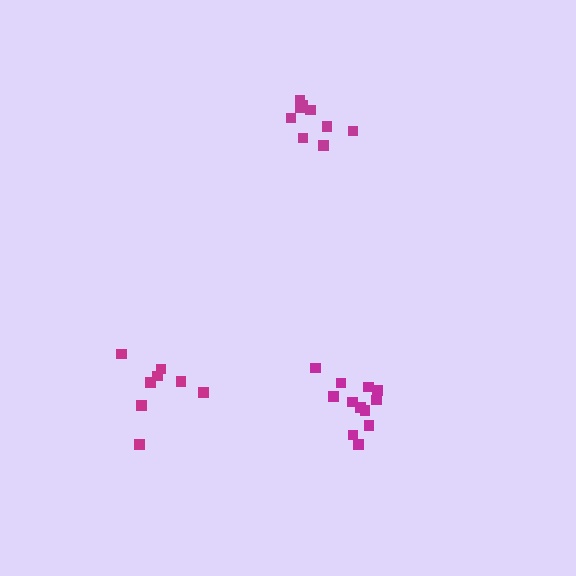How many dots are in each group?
Group 1: 12 dots, Group 2: 8 dots, Group 3: 9 dots (29 total).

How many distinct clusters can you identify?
There are 3 distinct clusters.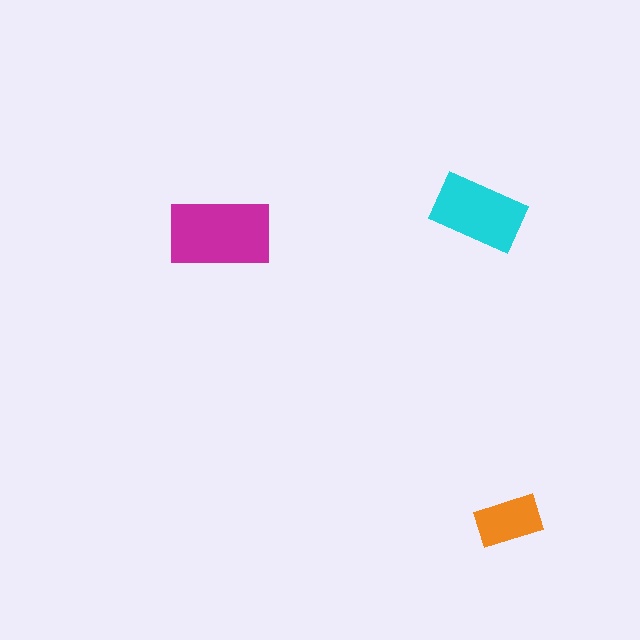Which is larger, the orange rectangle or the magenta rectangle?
The magenta one.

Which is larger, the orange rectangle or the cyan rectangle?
The cyan one.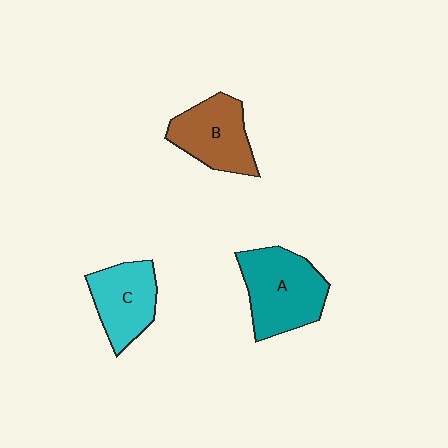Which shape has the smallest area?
Shape C (cyan).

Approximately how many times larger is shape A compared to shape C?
Approximately 1.3 times.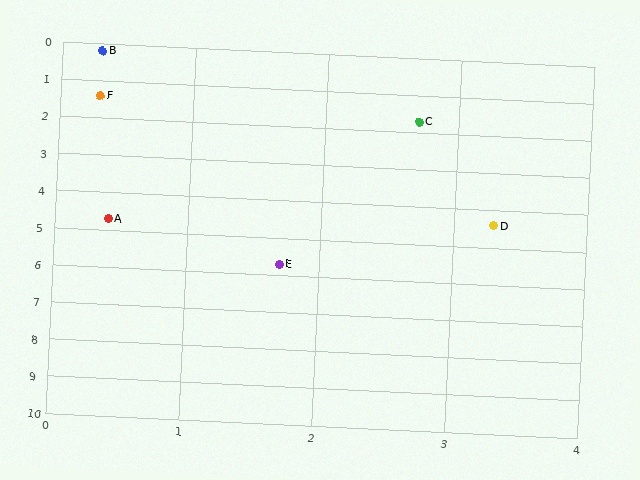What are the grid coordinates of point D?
Point D is at approximately (3.3, 4.4).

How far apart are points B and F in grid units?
Points B and F are about 1.2 grid units apart.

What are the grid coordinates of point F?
Point F is at approximately (0.3, 1.4).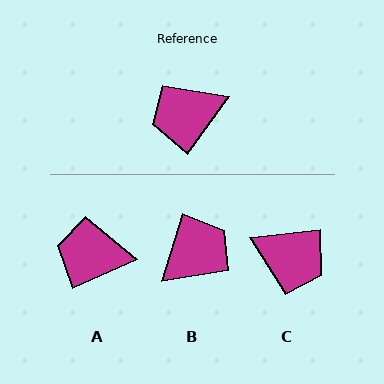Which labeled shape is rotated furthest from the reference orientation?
B, about 161 degrees away.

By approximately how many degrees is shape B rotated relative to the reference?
Approximately 161 degrees clockwise.